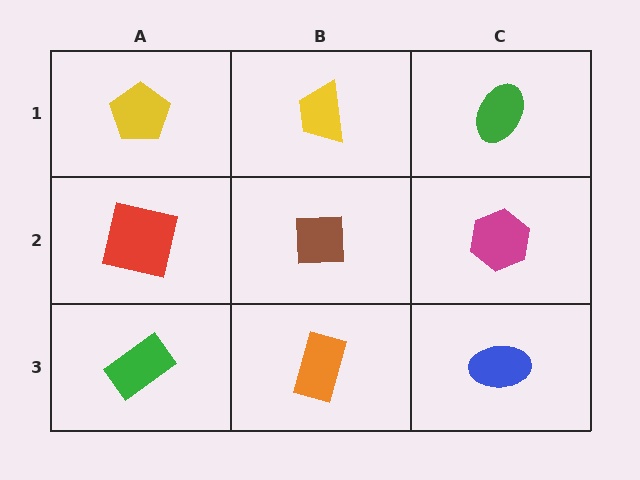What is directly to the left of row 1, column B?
A yellow pentagon.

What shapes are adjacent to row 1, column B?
A brown square (row 2, column B), a yellow pentagon (row 1, column A), a green ellipse (row 1, column C).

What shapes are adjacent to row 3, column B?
A brown square (row 2, column B), a green rectangle (row 3, column A), a blue ellipse (row 3, column C).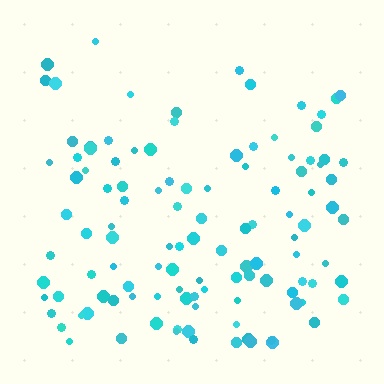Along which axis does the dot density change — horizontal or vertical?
Vertical.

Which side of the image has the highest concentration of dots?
The bottom.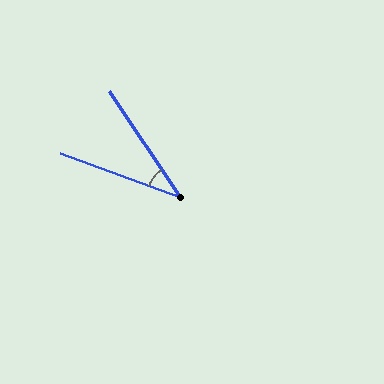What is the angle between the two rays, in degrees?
Approximately 36 degrees.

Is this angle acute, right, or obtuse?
It is acute.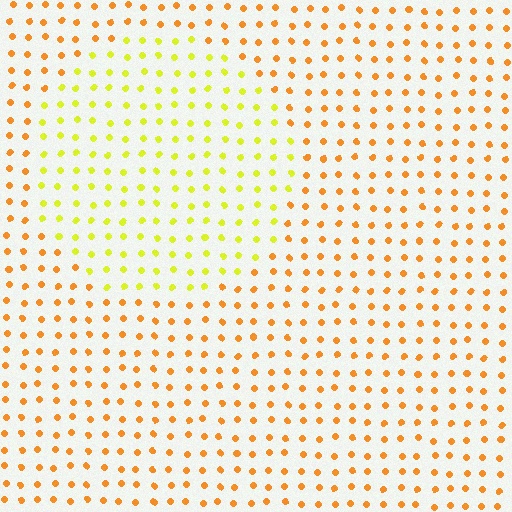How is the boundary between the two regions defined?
The boundary is defined purely by a slight shift in hue (about 37 degrees). Spacing, size, and orientation are identical on both sides.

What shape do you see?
I see a circle.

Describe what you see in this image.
The image is filled with small orange elements in a uniform arrangement. A circle-shaped region is visible where the elements are tinted to a slightly different hue, forming a subtle color boundary.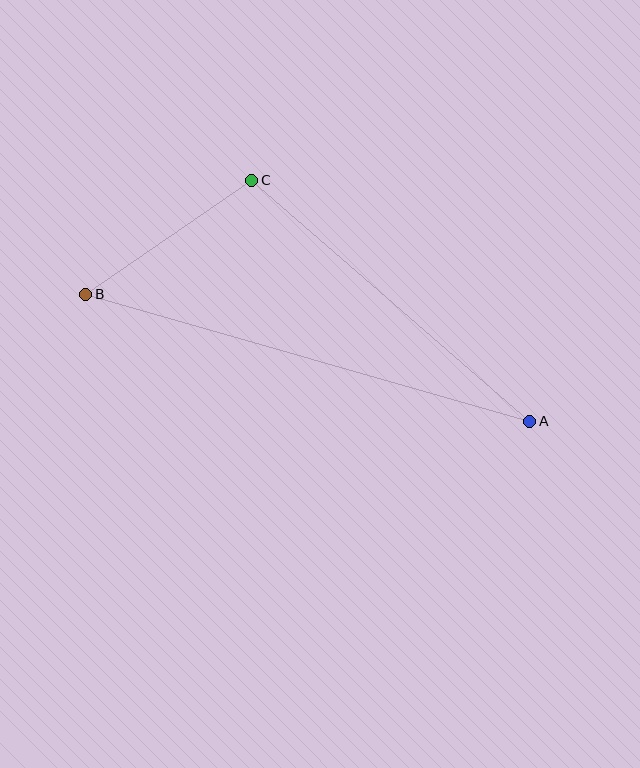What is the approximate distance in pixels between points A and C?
The distance between A and C is approximately 368 pixels.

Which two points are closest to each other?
Points B and C are closest to each other.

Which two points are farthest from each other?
Points A and B are farthest from each other.